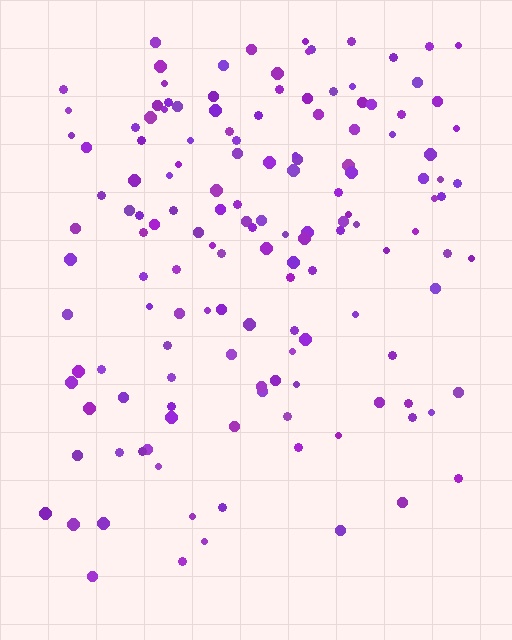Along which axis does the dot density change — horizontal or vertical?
Vertical.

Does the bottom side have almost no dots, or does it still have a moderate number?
Still a moderate number, just noticeably fewer than the top.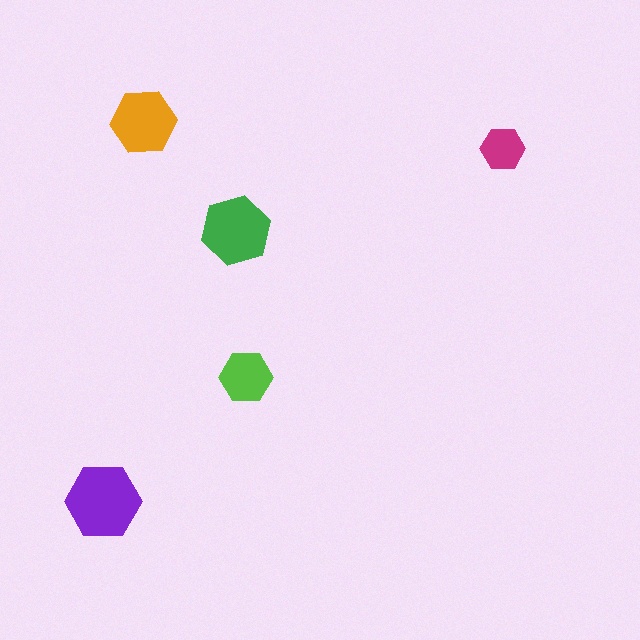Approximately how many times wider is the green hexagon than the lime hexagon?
About 1.5 times wider.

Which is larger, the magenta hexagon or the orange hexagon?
The orange one.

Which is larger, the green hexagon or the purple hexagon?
The purple one.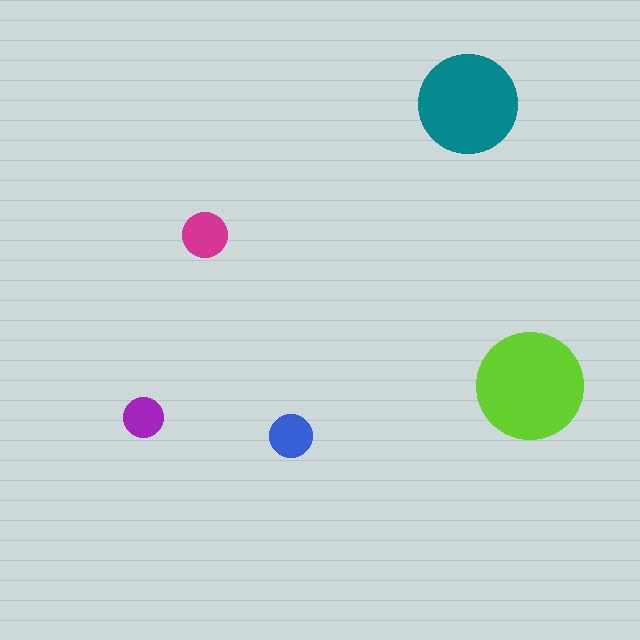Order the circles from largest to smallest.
the lime one, the teal one, the magenta one, the blue one, the purple one.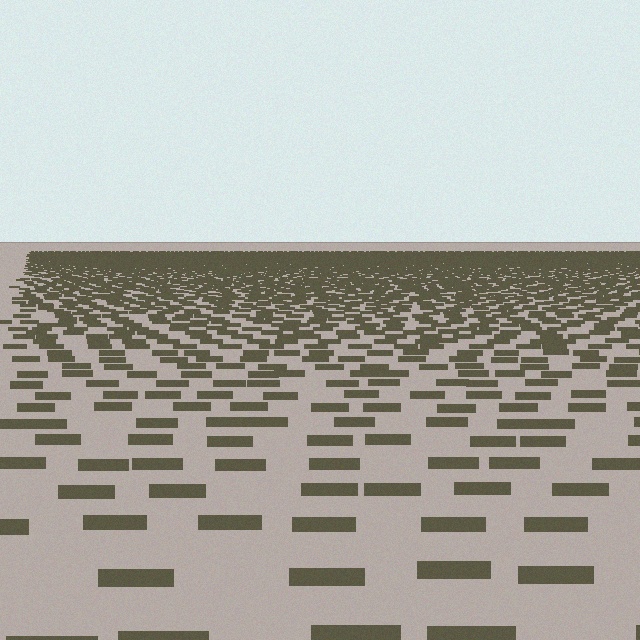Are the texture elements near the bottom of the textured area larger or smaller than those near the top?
Larger. Near the bottom, elements are closer to the viewer and appear at a bigger on-screen size.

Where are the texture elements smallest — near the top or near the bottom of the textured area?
Near the top.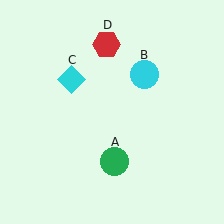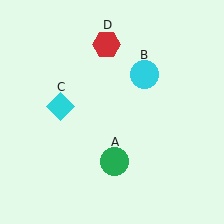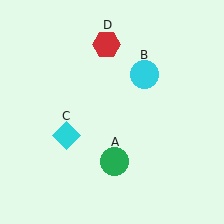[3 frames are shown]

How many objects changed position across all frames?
1 object changed position: cyan diamond (object C).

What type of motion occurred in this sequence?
The cyan diamond (object C) rotated counterclockwise around the center of the scene.